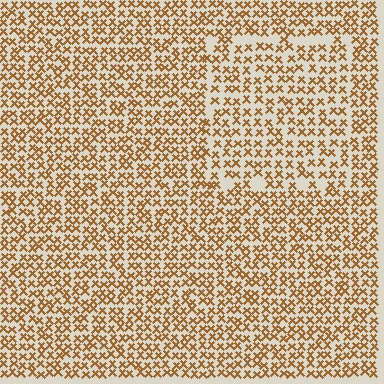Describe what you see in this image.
The image contains small brown elements arranged at two different densities. A rectangle-shaped region is visible where the elements are less densely packed than the surrounding area.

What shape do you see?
I see a rectangle.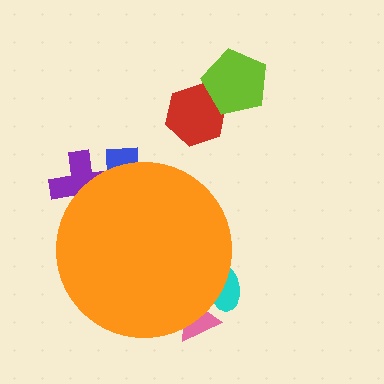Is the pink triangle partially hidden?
Yes, the pink triangle is partially hidden behind the orange circle.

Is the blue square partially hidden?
Yes, the blue square is partially hidden behind the orange circle.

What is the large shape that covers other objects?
An orange circle.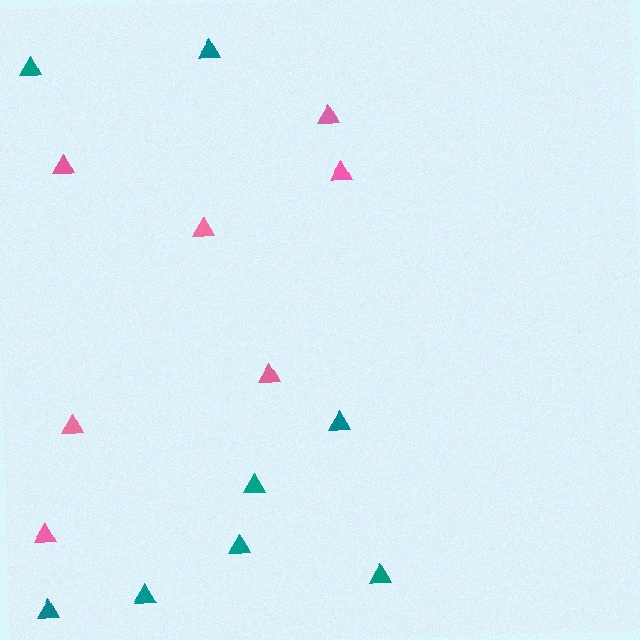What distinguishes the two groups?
There are 2 groups: one group of pink triangles (7) and one group of teal triangles (8).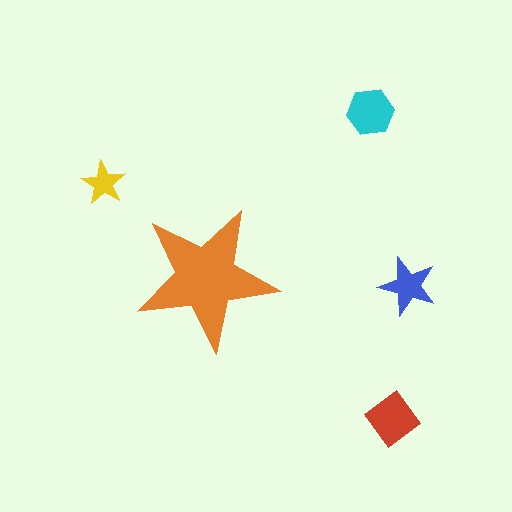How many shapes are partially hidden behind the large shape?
0 shapes are partially hidden.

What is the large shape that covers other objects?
An orange star.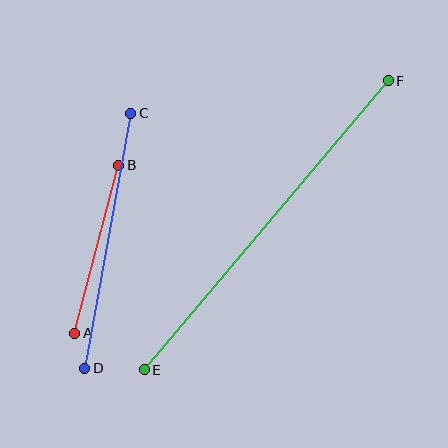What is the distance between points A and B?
The distance is approximately 174 pixels.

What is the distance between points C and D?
The distance is approximately 259 pixels.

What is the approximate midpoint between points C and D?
The midpoint is at approximately (108, 241) pixels.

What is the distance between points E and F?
The distance is approximately 378 pixels.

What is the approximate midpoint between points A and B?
The midpoint is at approximately (97, 249) pixels.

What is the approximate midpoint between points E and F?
The midpoint is at approximately (266, 225) pixels.